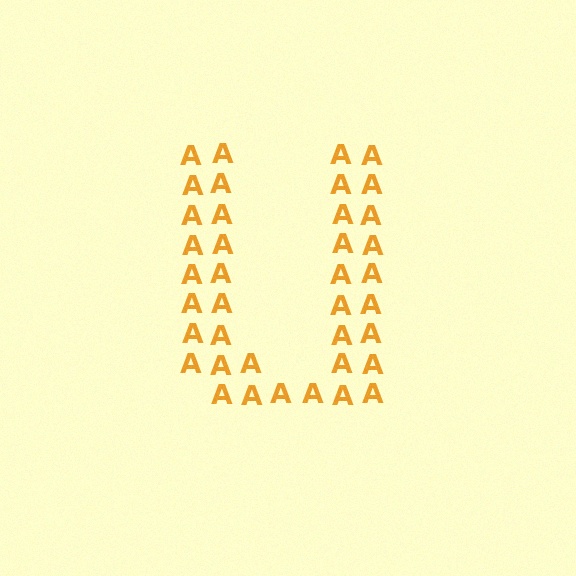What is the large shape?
The large shape is the letter U.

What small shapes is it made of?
It is made of small letter A's.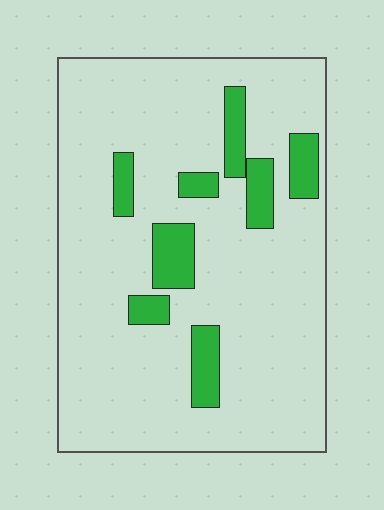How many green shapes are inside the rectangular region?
8.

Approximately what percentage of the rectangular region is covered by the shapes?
Approximately 15%.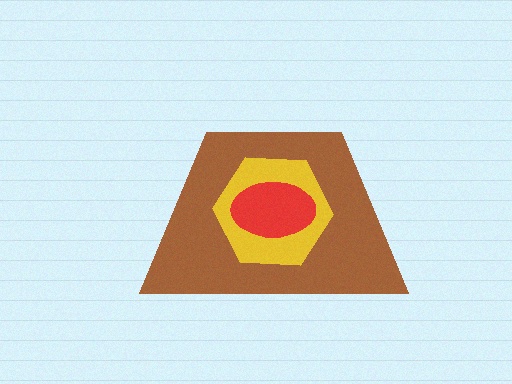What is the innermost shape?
The red ellipse.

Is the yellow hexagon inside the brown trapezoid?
Yes.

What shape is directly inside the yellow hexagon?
The red ellipse.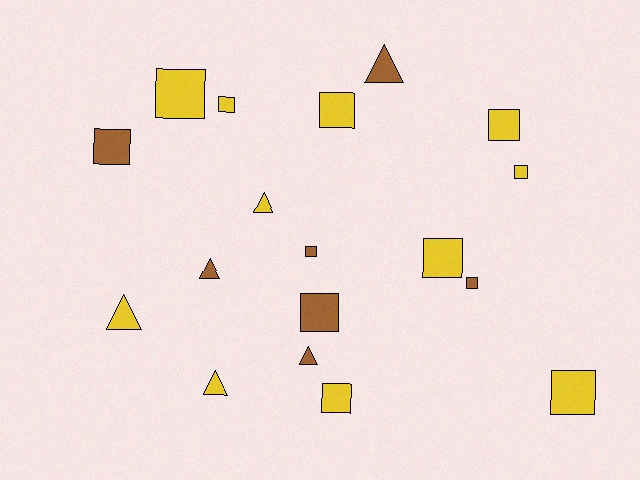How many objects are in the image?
There are 18 objects.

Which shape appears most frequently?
Square, with 12 objects.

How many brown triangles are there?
There are 3 brown triangles.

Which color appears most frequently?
Yellow, with 11 objects.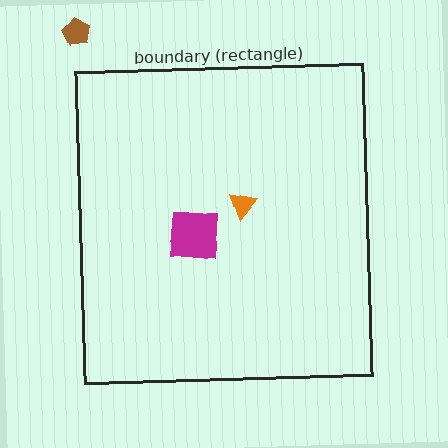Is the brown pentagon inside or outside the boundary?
Outside.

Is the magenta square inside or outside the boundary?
Inside.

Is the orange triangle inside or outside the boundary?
Inside.